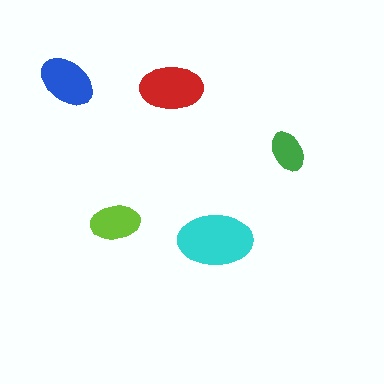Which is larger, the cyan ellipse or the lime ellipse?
The cyan one.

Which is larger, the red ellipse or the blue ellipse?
The red one.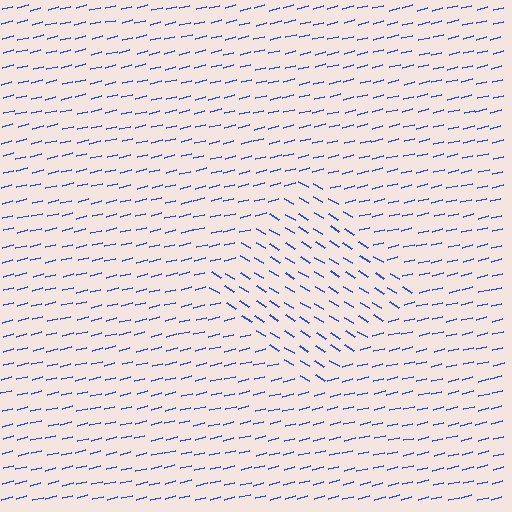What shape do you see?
I see a diamond.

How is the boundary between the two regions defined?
The boundary is defined purely by a change in line orientation (approximately 45 degrees difference). All lines are the same color and thickness.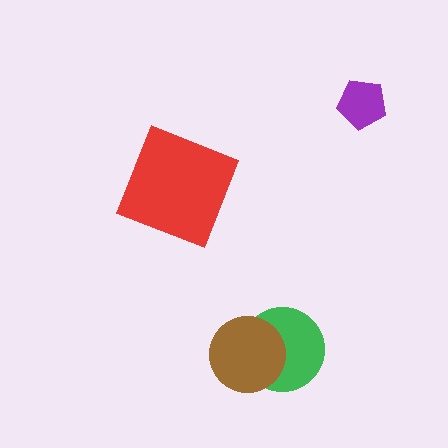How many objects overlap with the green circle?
1 object overlaps with the green circle.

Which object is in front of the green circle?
The brown circle is in front of the green circle.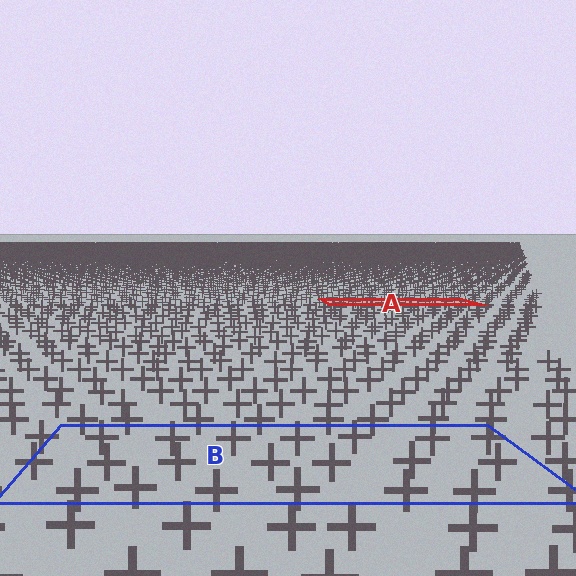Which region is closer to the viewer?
Region B is closer. The texture elements there are larger and more spread out.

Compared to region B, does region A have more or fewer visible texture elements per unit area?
Region A has more texture elements per unit area — they are packed more densely because it is farther away.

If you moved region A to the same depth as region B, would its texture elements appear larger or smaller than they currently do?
They would appear larger. At a closer depth, the same texture elements are projected at a bigger on-screen size.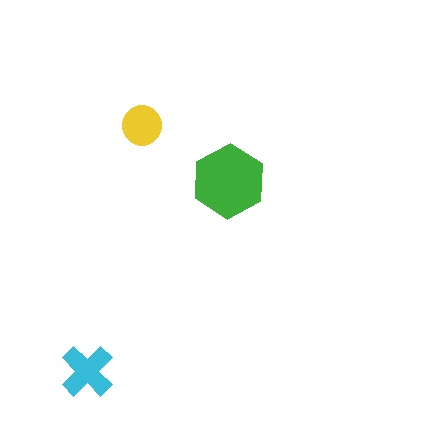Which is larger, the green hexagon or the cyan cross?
The green hexagon.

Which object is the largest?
The green hexagon.